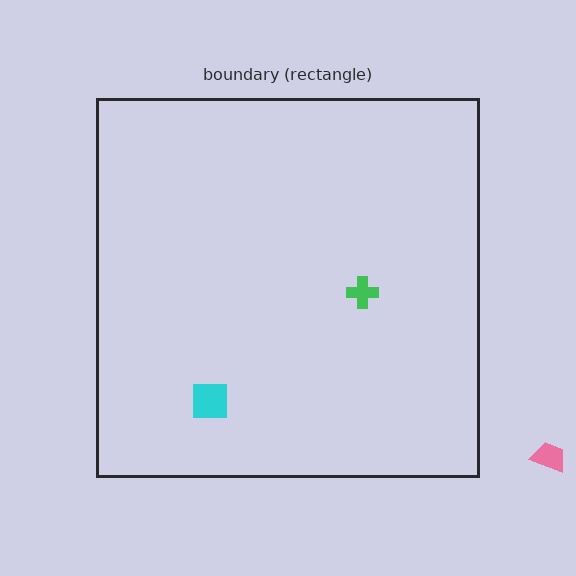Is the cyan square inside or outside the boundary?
Inside.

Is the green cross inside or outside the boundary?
Inside.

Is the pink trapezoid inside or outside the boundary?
Outside.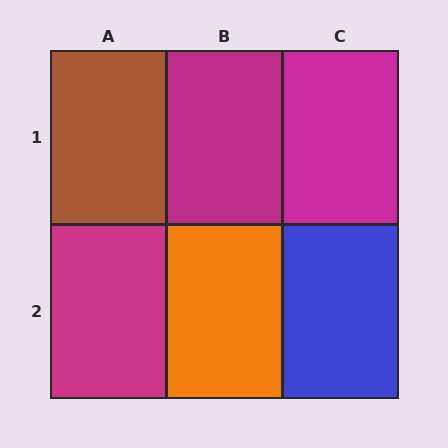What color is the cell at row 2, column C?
Blue.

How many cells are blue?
1 cell is blue.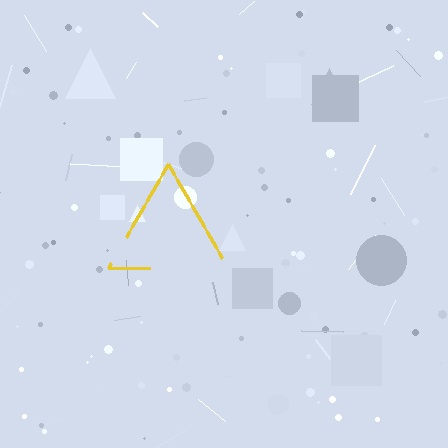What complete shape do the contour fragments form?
The contour fragments form a triangle.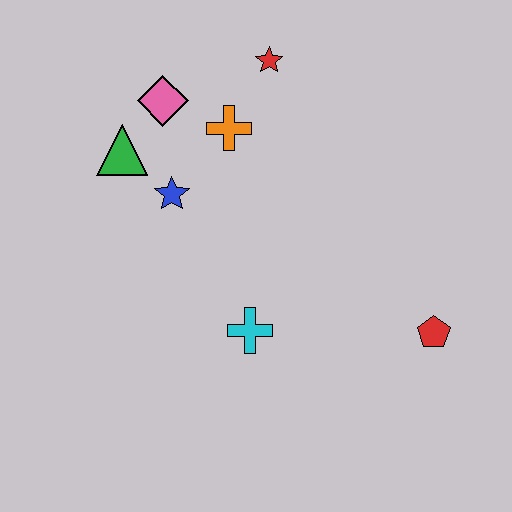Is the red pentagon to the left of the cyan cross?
No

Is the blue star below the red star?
Yes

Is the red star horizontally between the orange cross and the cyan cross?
No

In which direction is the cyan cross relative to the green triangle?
The cyan cross is below the green triangle.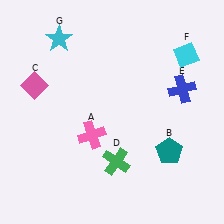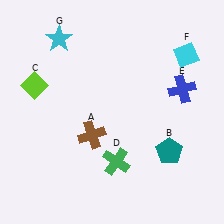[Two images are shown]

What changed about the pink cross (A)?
In Image 1, A is pink. In Image 2, it changed to brown.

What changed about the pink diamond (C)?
In Image 1, C is pink. In Image 2, it changed to lime.